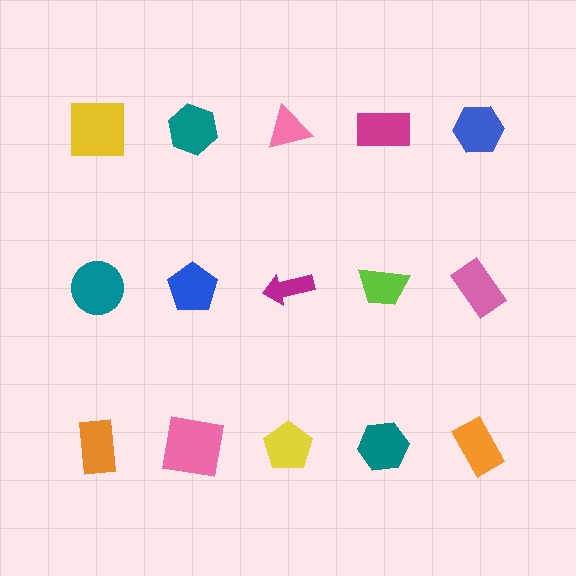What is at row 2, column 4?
A lime trapezoid.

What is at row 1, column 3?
A pink triangle.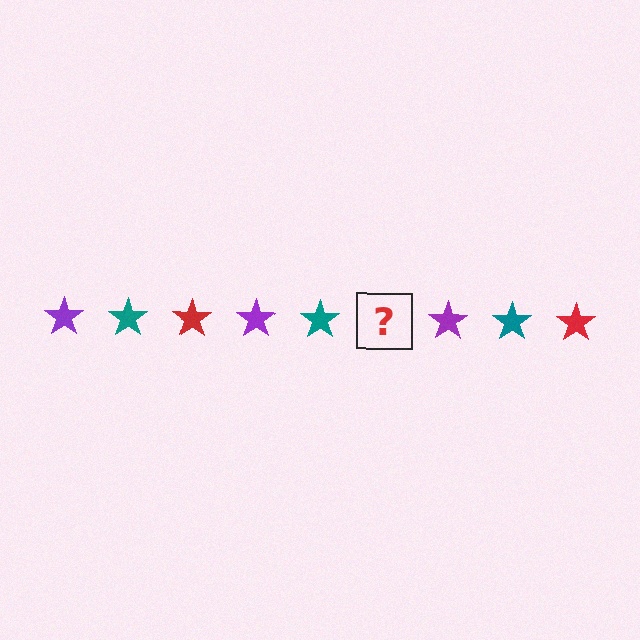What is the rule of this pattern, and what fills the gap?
The rule is that the pattern cycles through purple, teal, red stars. The gap should be filled with a red star.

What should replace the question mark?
The question mark should be replaced with a red star.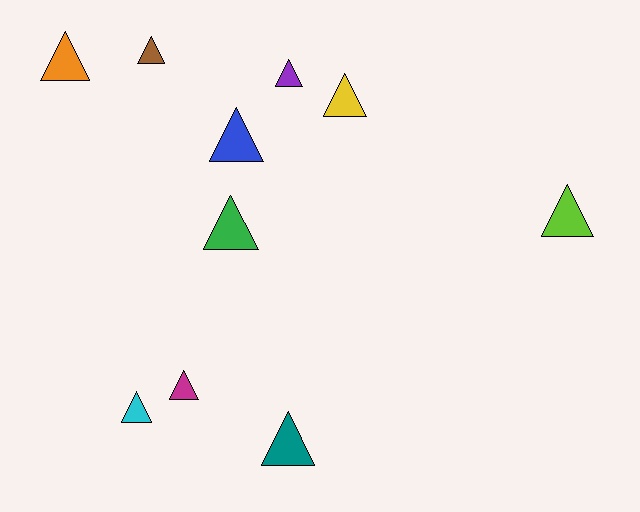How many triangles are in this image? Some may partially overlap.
There are 10 triangles.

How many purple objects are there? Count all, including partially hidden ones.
There is 1 purple object.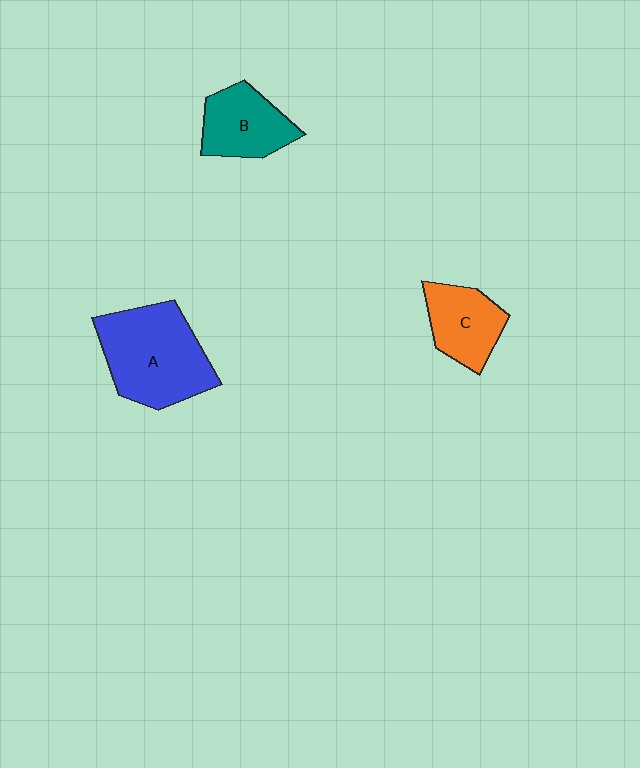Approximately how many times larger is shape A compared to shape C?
Approximately 1.8 times.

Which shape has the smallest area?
Shape C (orange).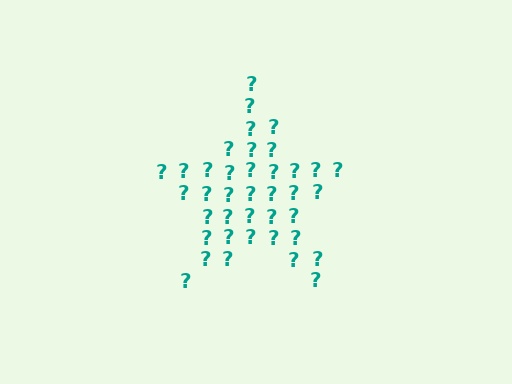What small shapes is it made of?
It is made of small question marks.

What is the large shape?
The large shape is a star.